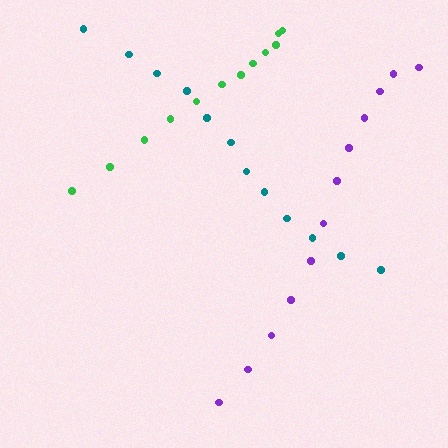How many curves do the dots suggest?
There are 3 distinct paths.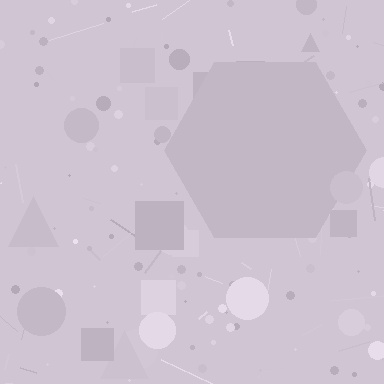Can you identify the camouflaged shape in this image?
The camouflaged shape is a hexagon.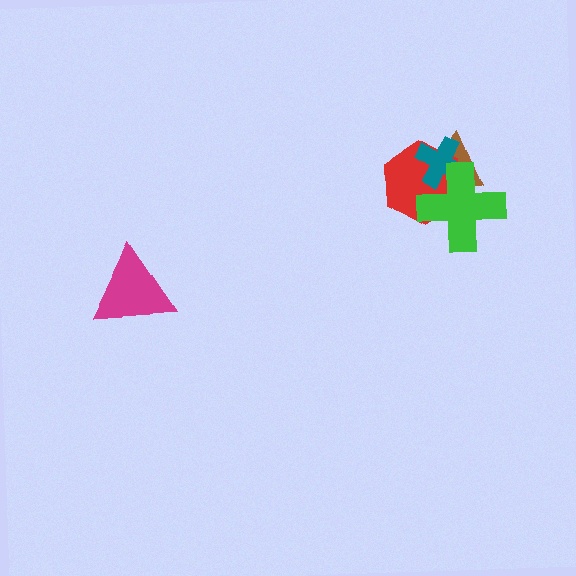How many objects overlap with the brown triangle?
3 objects overlap with the brown triangle.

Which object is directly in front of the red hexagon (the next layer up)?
The teal cross is directly in front of the red hexagon.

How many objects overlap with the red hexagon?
3 objects overlap with the red hexagon.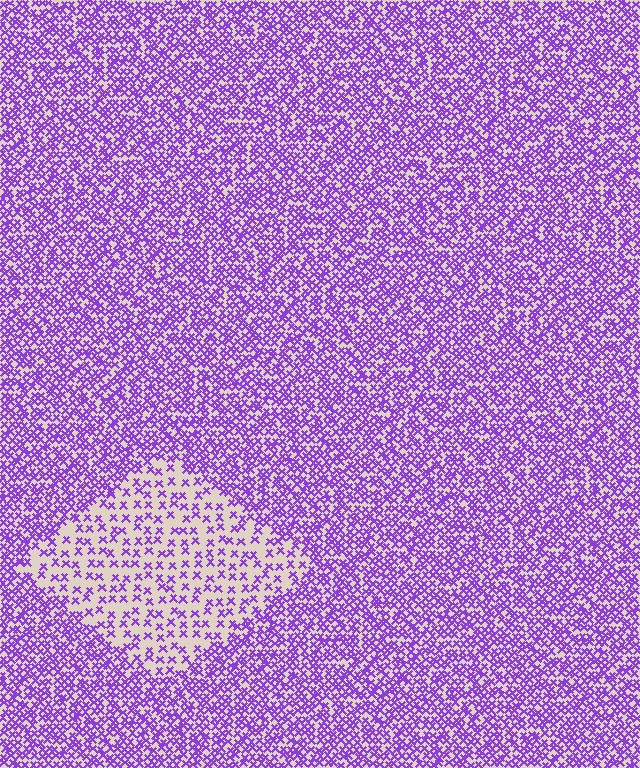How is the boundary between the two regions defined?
The boundary is defined by a change in element density (approximately 2.5x ratio). All elements are the same color, size, and shape.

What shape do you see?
I see a diamond.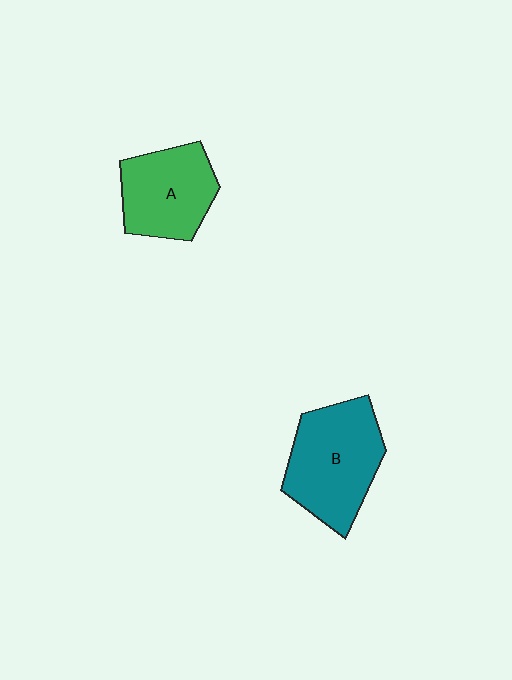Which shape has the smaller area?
Shape A (green).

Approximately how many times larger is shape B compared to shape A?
Approximately 1.3 times.